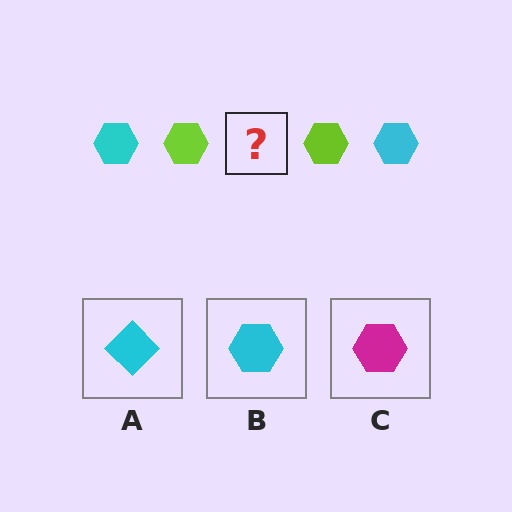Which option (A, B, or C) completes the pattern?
B.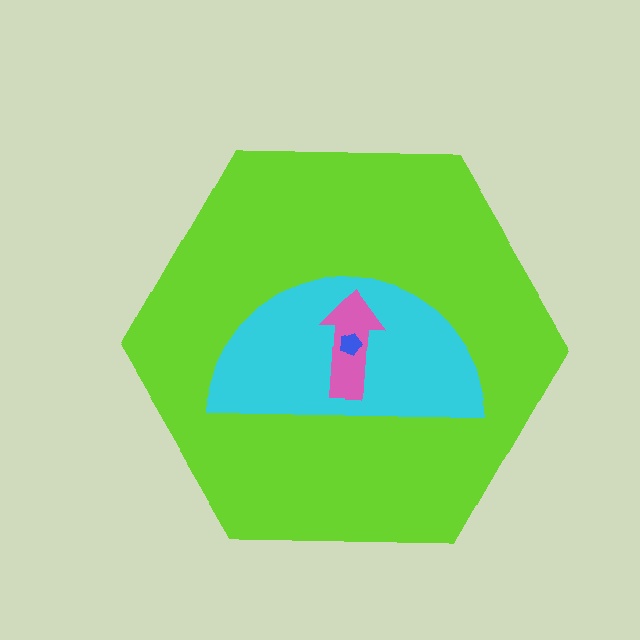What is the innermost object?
The blue pentagon.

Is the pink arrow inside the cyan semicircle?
Yes.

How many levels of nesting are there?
4.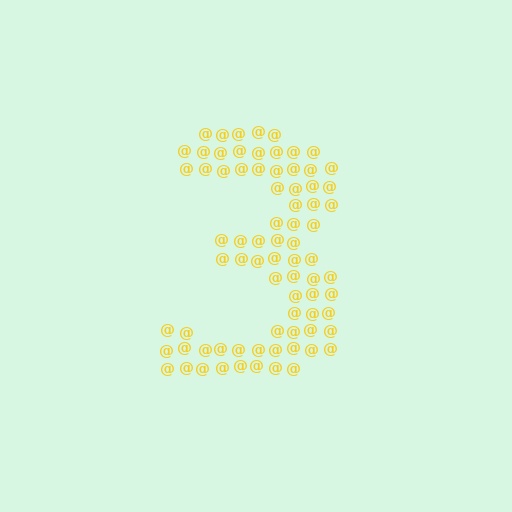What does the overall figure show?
The overall figure shows the digit 3.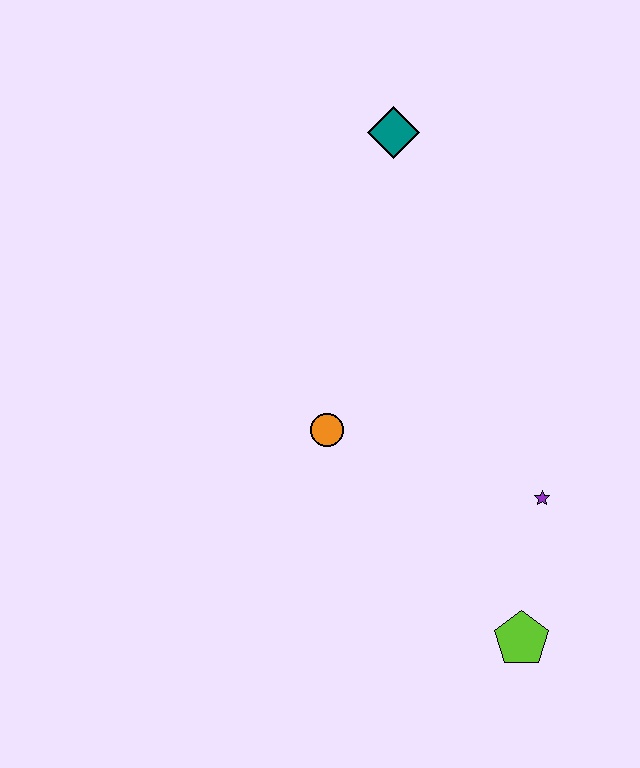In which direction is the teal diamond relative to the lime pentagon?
The teal diamond is above the lime pentagon.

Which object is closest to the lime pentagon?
The purple star is closest to the lime pentagon.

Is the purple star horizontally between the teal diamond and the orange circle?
No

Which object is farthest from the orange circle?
The teal diamond is farthest from the orange circle.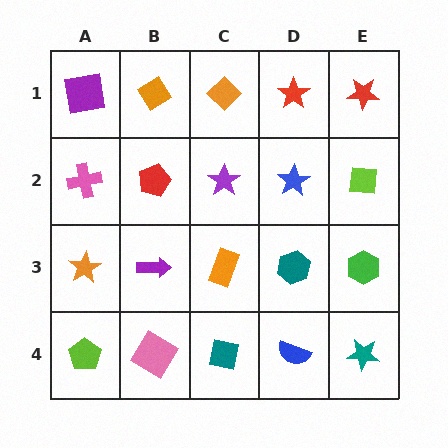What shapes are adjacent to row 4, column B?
A purple arrow (row 3, column B), a lime pentagon (row 4, column A), a teal square (row 4, column C).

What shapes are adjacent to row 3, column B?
A red pentagon (row 2, column B), a pink diamond (row 4, column B), an orange star (row 3, column A), an orange rectangle (row 3, column C).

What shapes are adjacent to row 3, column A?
A pink cross (row 2, column A), a lime pentagon (row 4, column A), a purple arrow (row 3, column B).